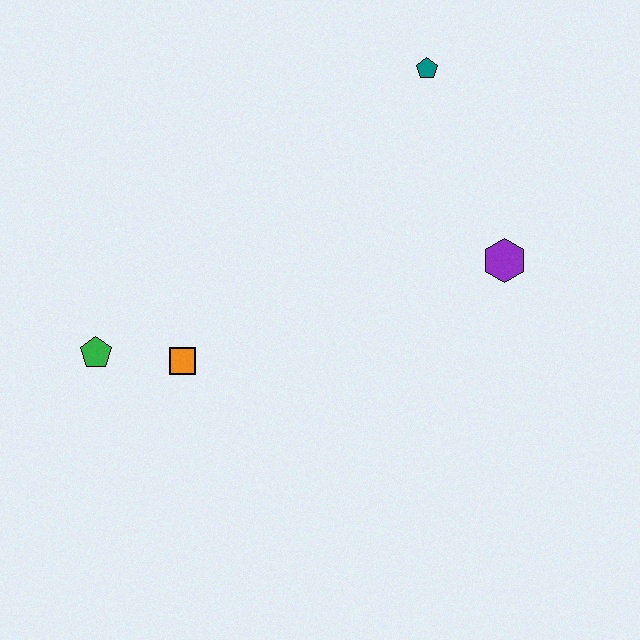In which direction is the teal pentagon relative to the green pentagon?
The teal pentagon is to the right of the green pentagon.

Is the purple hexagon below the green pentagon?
No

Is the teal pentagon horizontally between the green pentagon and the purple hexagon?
Yes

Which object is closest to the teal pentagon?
The purple hexagon is closest to the teal pentagon.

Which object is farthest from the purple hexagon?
The green pentagon is farthest from the purple hexagon.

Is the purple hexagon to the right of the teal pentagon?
Yes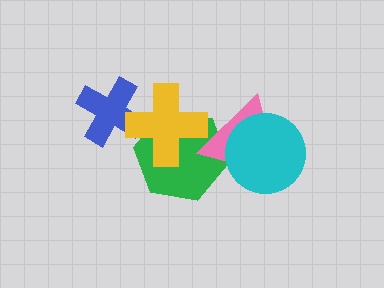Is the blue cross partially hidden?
Yes, it is partially covered by another shape.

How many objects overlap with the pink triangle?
3 objects overlap with the pink triangle.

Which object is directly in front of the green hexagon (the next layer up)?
The yellow cross is directly in front of the green hexagon.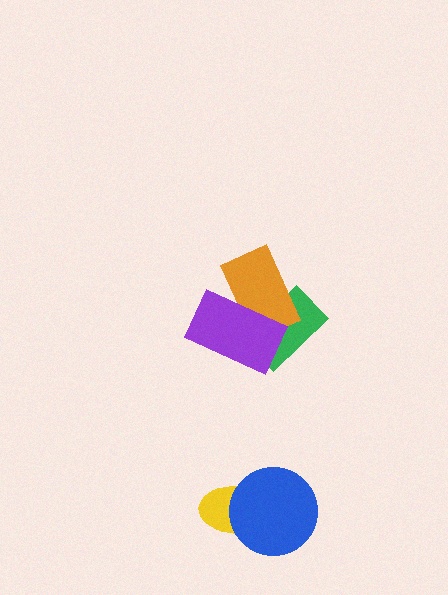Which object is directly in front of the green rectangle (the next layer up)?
The orange rectangle is directly in front of the green rectangle.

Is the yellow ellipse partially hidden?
Yes, it is partially covered by another shape.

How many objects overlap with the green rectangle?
2 objects overlap with the green rectangle.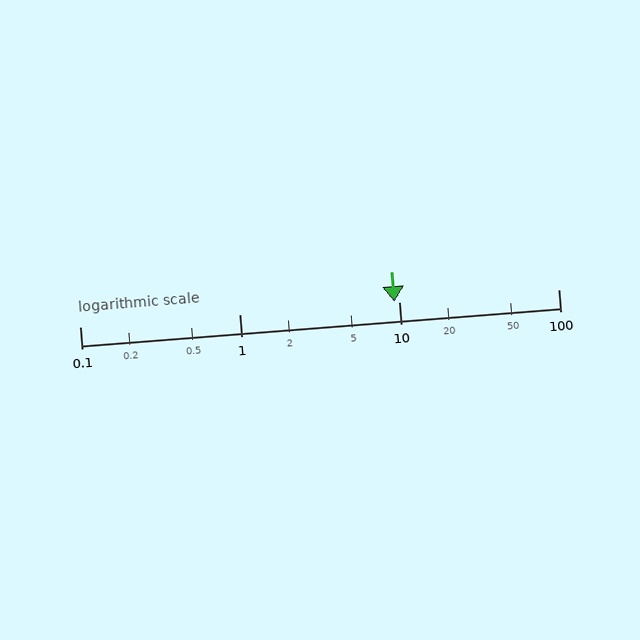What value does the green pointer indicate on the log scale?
The pointer indicates approximately 9.4.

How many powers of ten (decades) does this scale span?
The scale spans 3 decades, from 0.1 to 100.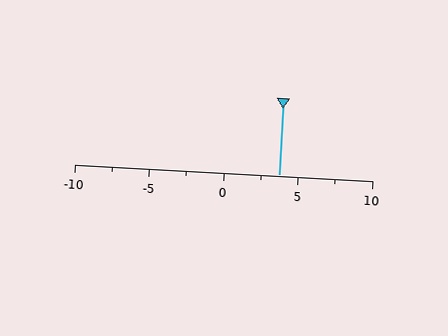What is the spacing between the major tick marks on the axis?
The major ticks are spaced 5 apart.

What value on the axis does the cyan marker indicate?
The marker indicates approximately 3.8.